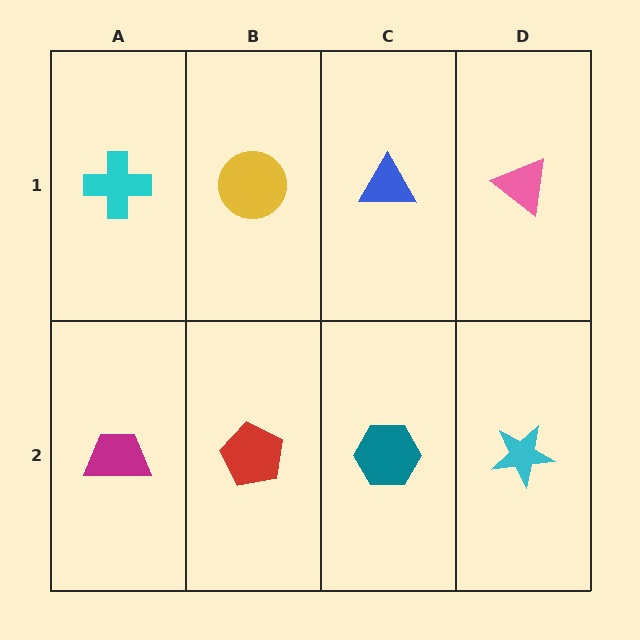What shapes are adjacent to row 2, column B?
A yellow circle (row 1, column B), a magenta trapezoid (row 2, column A), a teal hexagon (row 2, column C).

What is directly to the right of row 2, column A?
A red pentagon.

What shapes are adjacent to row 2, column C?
A blue triangle (row 1, column C), a red pentagon (row 2, column B), a cyan star (row 2, column D).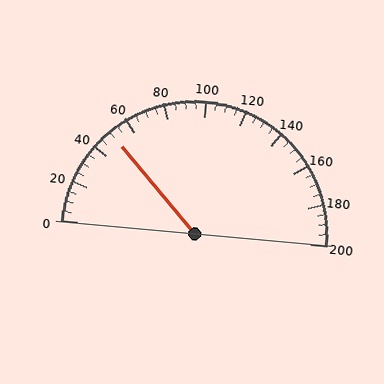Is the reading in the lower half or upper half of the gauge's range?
The reading is in the lower half of the range (0 to 200).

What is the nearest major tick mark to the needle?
The nearest major tick mark is 40.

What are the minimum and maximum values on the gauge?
The gauge ranges from 0 to 200.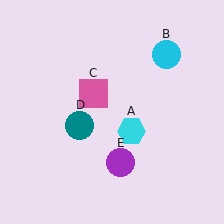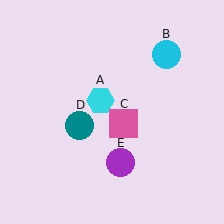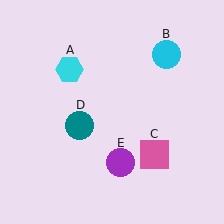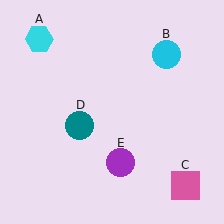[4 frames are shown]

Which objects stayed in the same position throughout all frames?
Cyan circle (object B) and teal circle (object D) and purple circle (object E) remained stationary.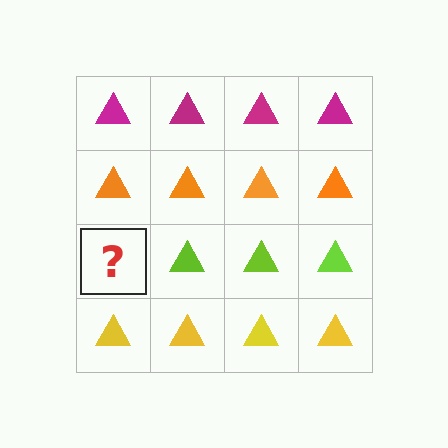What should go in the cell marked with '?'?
The missing cell should contain a lime triangle.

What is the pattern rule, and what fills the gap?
The rule is that each row has a consistent color. The gap should be filled with a lime triangle.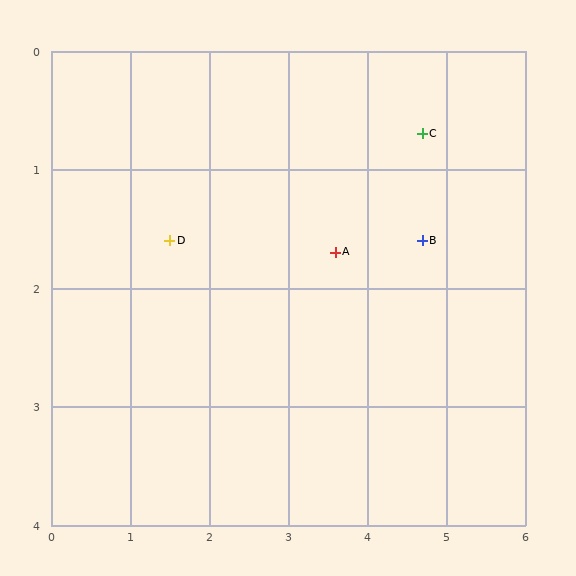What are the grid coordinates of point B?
Point B is at approximately (4.7, 1.6).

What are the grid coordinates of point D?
Point D is at approximately (1.5, 1.6).